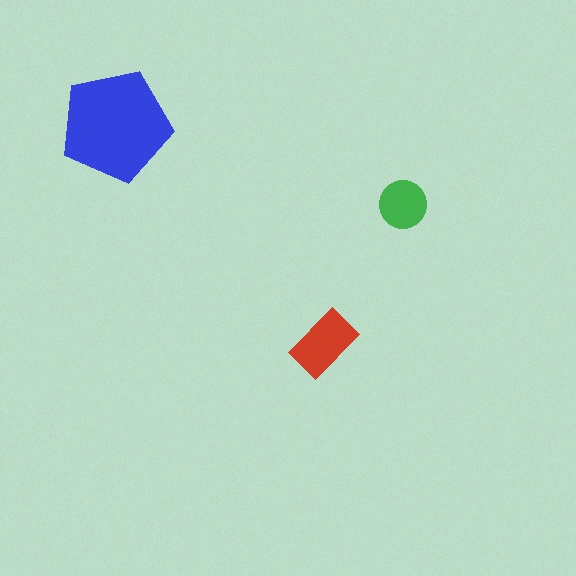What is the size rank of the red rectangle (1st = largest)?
2nd.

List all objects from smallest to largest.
The green circle, the red rectangle, the blue pentagon.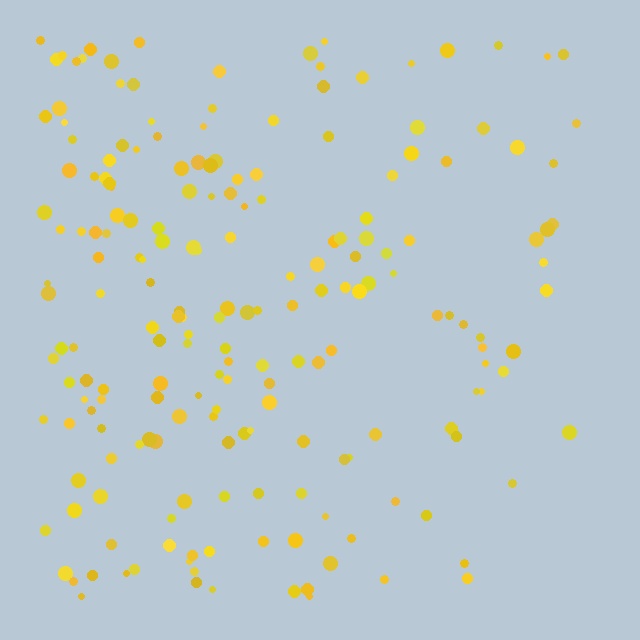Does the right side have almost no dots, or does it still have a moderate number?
Still a moderate number, just noticeably fewer than the left.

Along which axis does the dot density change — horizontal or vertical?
Horizontal.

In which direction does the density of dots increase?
From right to left, with the left side densest.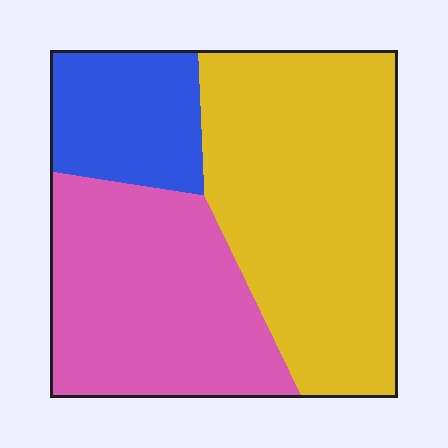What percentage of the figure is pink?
Pink covers 36% of the figure.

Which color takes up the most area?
Yellow, at roughly 50%.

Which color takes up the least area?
Blue, at roughly 15%.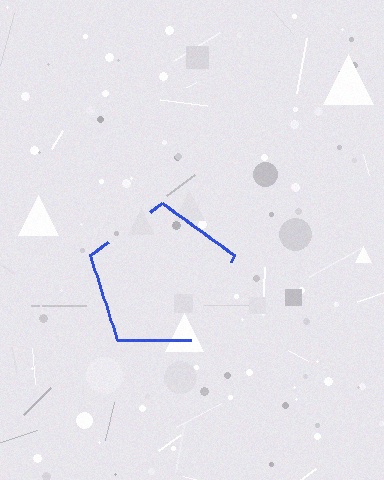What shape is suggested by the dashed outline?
The dashed outline suggests a pentagon.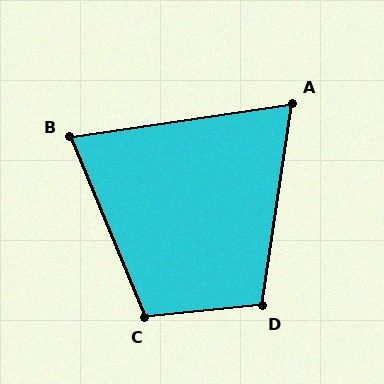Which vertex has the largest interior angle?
C, at approximately 107 degrees.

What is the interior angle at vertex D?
Approximately 104 degrees (obtuse).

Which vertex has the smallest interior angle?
A, at approximately 73 degrees.